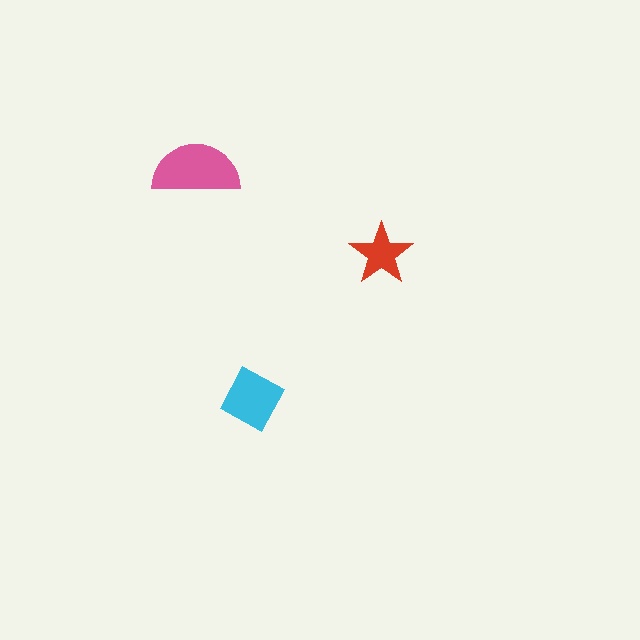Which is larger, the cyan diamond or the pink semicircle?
The pink semicircle.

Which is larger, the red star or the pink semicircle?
The pink semicircle.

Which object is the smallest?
The red star.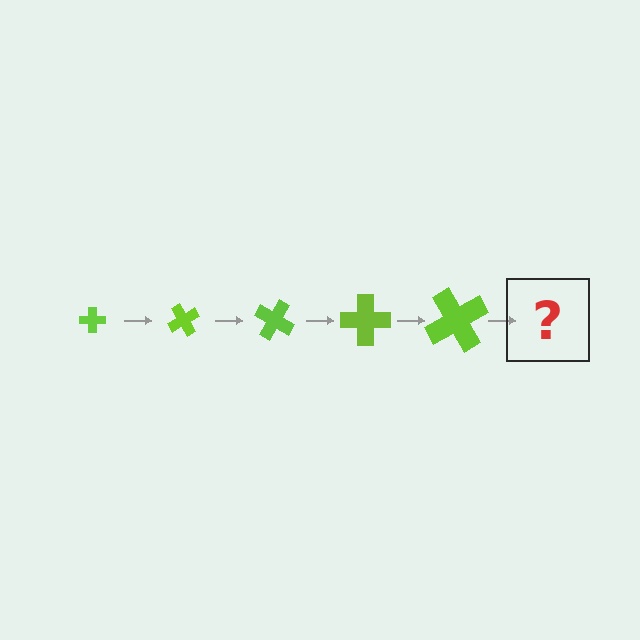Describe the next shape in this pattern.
It should be a cross, larger than the previous one and rotated 300 degrees from the start.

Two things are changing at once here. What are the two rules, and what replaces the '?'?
The two rules are that the cross grows larger each step and it rotates 60 degrees each step. The '?' should be a cross, larger than the previous one and rotated 300 degrees from the start.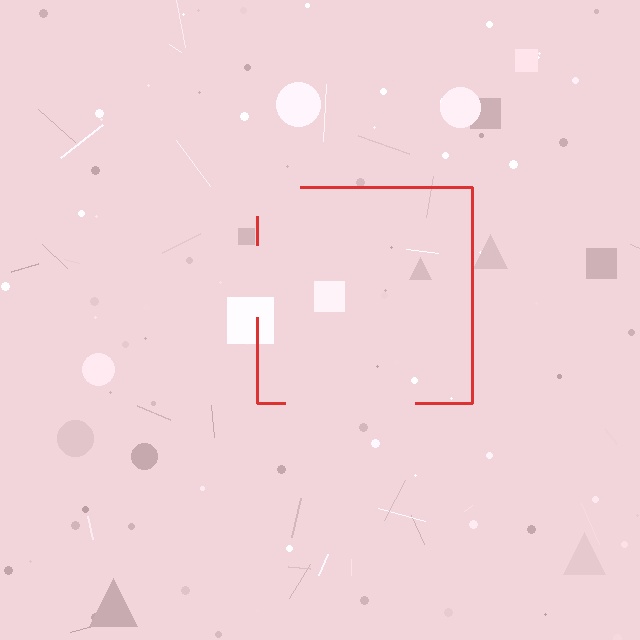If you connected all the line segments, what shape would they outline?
They would outline a square.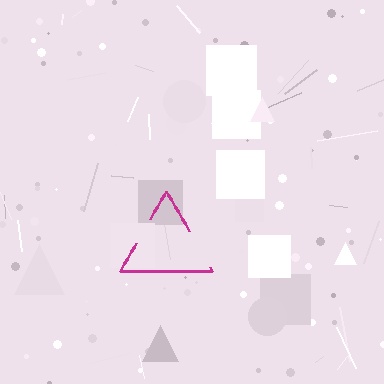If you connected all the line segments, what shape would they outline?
They would outline a triangle.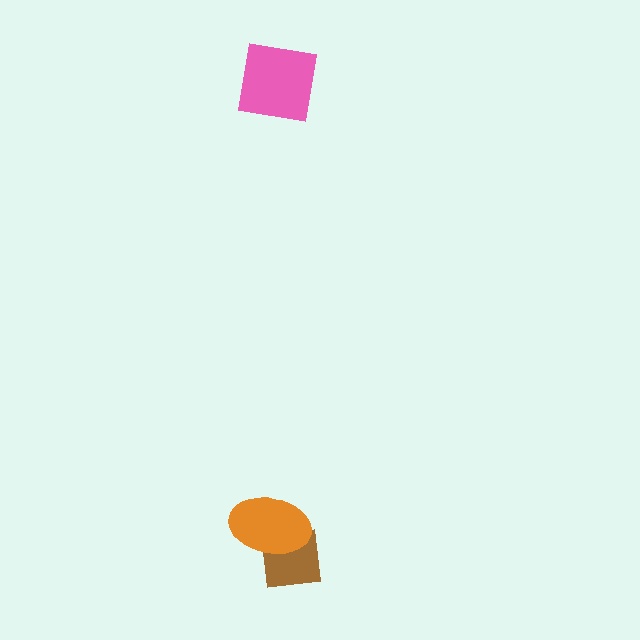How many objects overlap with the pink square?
0 objects overlap with the pink square.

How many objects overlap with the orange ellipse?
1 object overlaps with the orange ellipse.